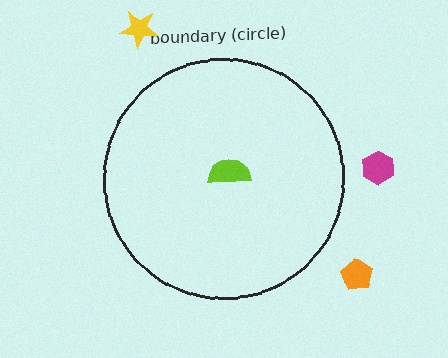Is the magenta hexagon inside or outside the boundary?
Outside.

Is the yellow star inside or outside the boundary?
Outside.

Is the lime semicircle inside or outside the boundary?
Inside.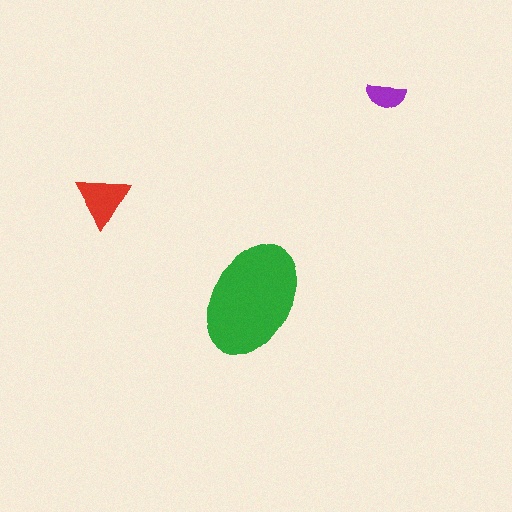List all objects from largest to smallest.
The green ellipse, the red triangle, the purple semicircle.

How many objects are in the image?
There are 3 objects in the image.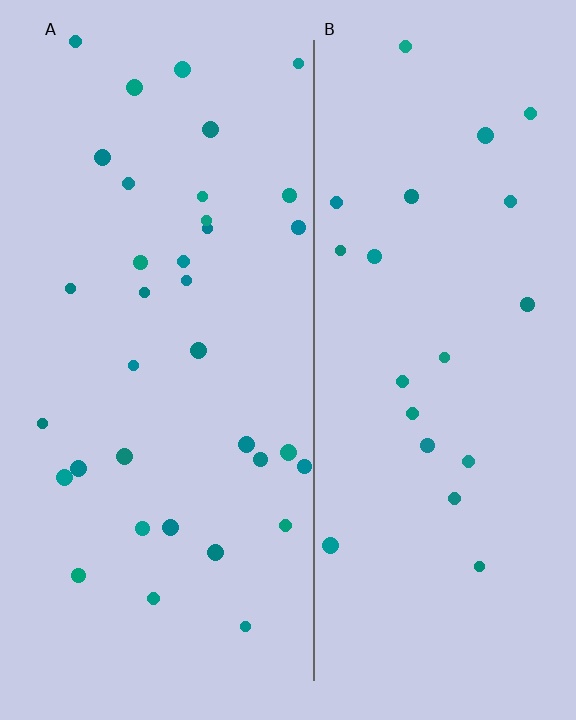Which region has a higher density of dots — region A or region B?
A (the left).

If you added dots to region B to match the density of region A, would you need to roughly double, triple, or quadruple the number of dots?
Approximately double.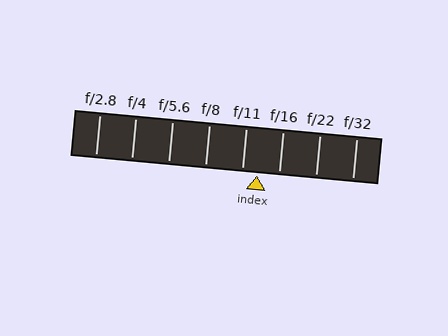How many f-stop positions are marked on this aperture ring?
There are 8 f-stop positions marked.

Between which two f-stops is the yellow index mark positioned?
The index mark is between f/11 and f/16.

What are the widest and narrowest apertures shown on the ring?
The widest aperture shown is f/2.8 and the narrowest is f/32.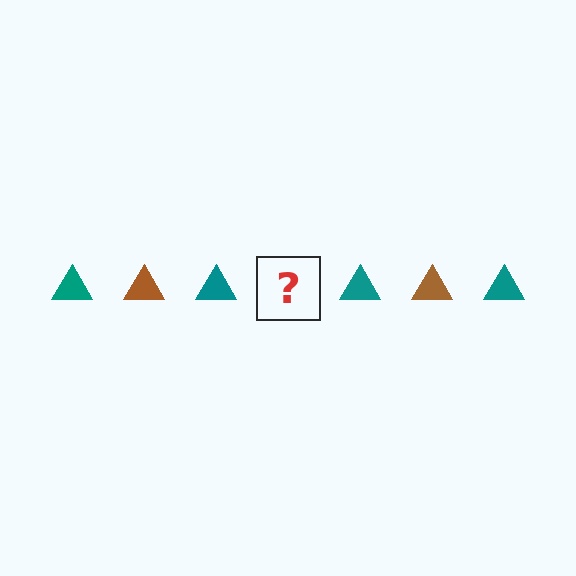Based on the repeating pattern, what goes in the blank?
The blank should be a brown triangle.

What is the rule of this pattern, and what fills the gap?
The rule is that the pattern cycles through teal, brown triangles. The gap should be filled with a brown triangle.